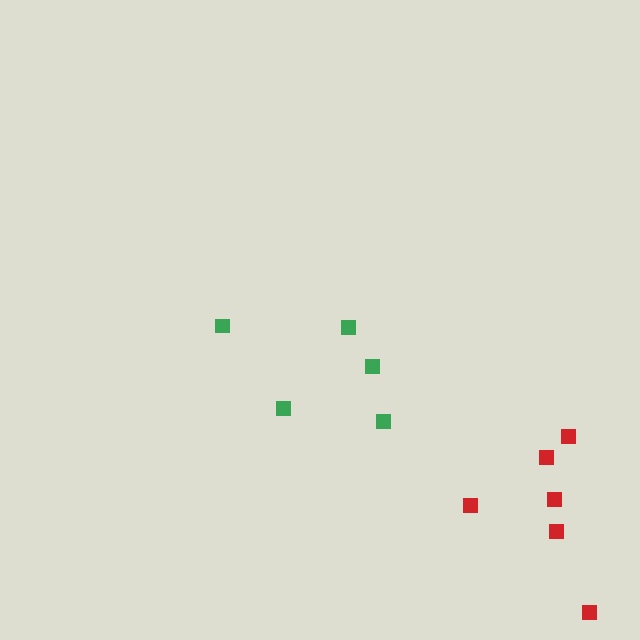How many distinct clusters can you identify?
There are 2 distinct clusters.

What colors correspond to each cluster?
The clusters are colored: red, green.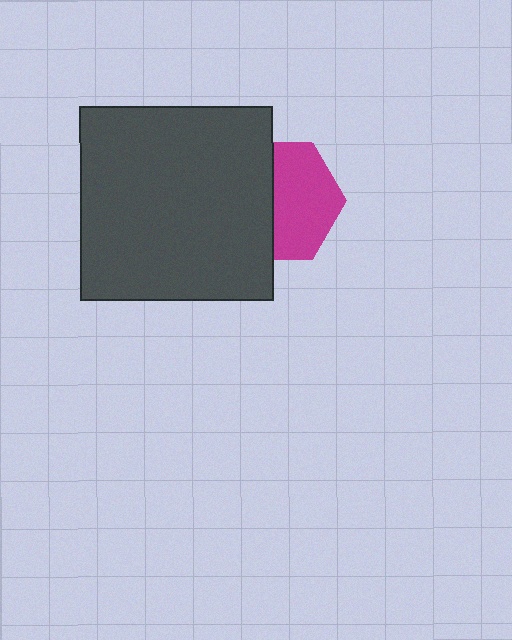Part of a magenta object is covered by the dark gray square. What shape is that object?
It is a hexagon.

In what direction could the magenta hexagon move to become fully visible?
The magenta hexagon could move right. That would shift it out from behind the dark gray square entirely.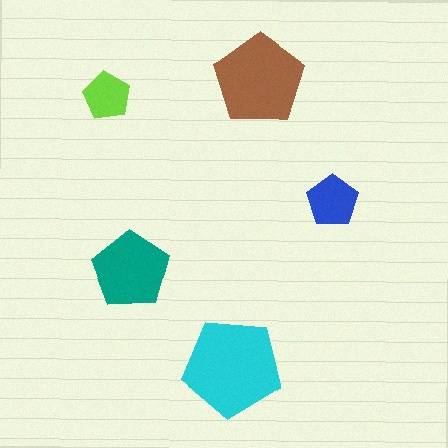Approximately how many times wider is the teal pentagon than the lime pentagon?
About 1.5 times wider.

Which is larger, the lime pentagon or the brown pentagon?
The brown one.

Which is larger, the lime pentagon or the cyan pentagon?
The cyan one.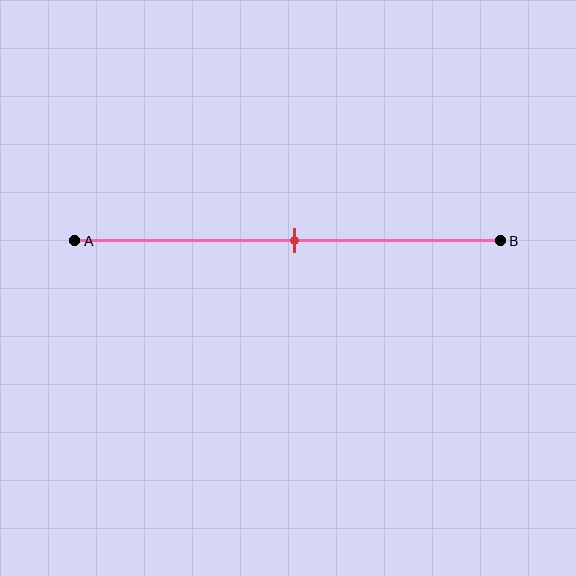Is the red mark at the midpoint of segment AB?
Yes, the mark is approximately at the midpoint.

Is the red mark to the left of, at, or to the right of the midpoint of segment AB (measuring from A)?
The red mark is approximately at the midpoint of segment AB.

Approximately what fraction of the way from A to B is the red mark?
The red mark is approximately 50% of the way from A to B.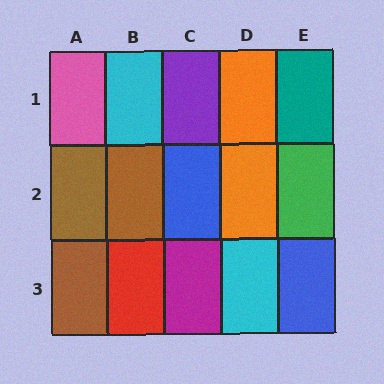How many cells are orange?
2 cells are orange.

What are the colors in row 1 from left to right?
Pink, cyan, purple, orange, teal.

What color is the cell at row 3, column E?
Blue.